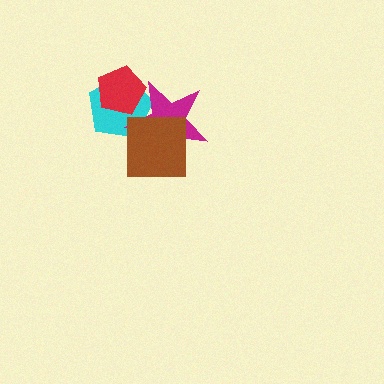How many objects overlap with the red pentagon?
2 objects overlap with the red pentagon.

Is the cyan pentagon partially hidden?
Yes, it is partially covered by another shape.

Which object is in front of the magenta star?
The brown square is in front of the magenta star.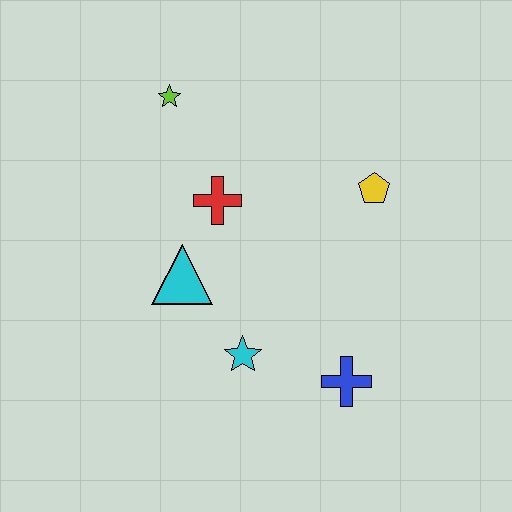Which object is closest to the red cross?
The cyan triangle is closest to the red cross.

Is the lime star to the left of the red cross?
Yes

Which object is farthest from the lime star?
The blue cross is farthest from the lime star.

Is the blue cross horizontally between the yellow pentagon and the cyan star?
Yes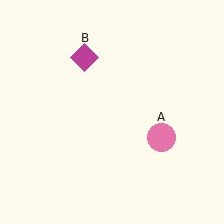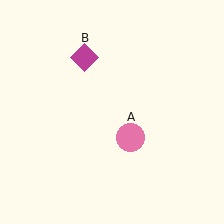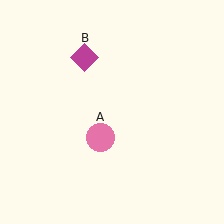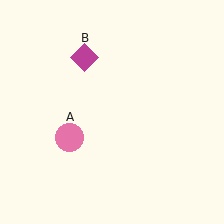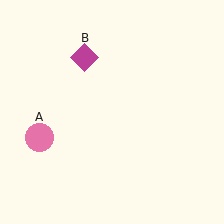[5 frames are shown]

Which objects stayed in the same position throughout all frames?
Magenta diamond (object B) remained stationary.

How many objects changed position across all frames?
1 object changed position: pink circle (object A).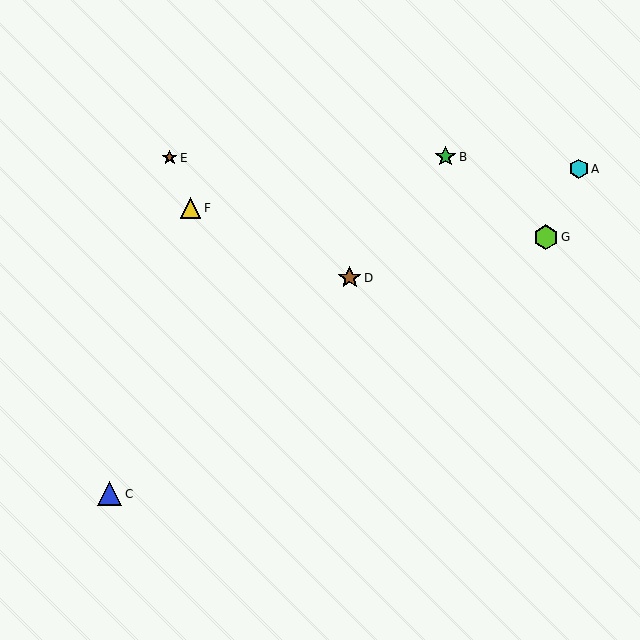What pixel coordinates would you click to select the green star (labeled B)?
Click at (446, 157) to select the green star B.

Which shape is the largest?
The blue triangle (labeled C) is the largest.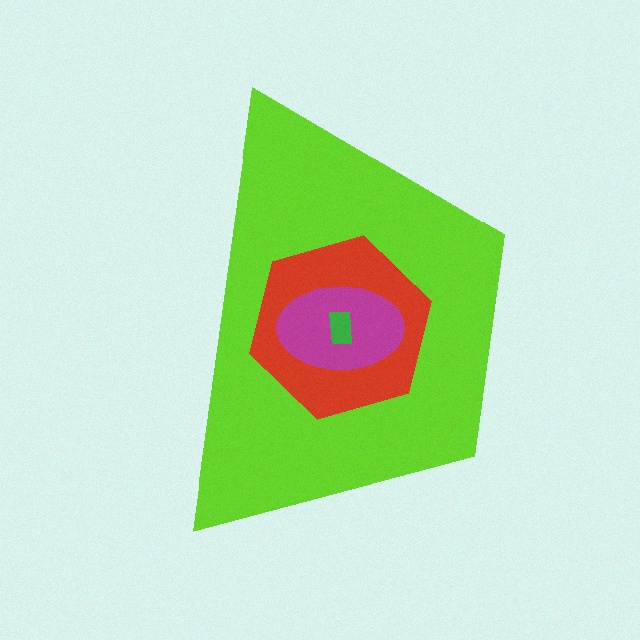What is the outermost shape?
The lime trapezoid.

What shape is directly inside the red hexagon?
The magenta ellipse.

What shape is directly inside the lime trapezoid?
The red hexagon.